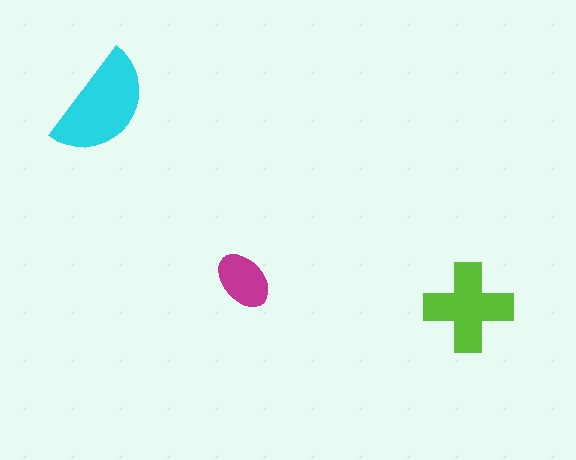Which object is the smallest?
The magenta ellipse.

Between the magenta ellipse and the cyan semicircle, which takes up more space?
The cyan semicircle.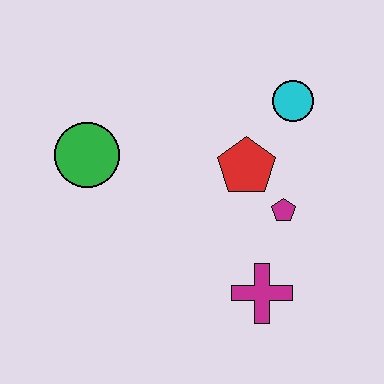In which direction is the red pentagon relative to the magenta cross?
The red pentagon is above the magenta cross.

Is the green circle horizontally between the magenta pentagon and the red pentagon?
No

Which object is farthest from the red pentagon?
The green circle is farthest from the red pentagon.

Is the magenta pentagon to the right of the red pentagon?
Yes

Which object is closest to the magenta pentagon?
The red pentagon is closest to the magenta pentagon.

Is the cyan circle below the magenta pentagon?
No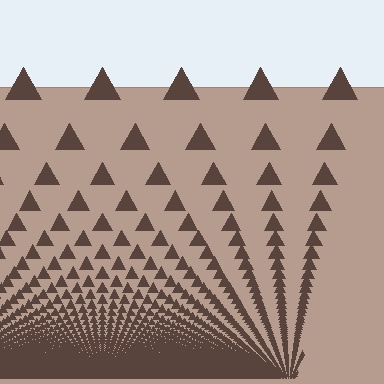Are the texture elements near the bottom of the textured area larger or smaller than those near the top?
Smaller. The gradient is inverted — elements near the bottom are smaller and denser.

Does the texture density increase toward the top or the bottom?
Density increases toward the bottom.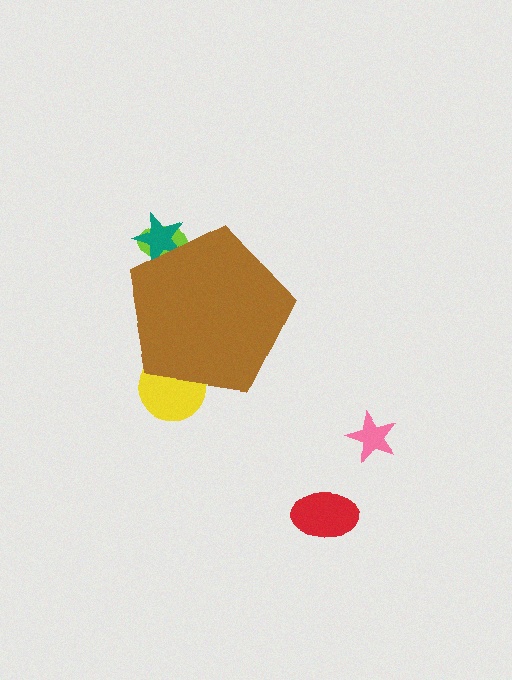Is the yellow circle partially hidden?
Yes, the yellow circle is partially hidden behind the brown pentagon.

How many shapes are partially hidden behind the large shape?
3 shapes are partially hidden.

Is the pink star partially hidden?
No, the pink star is fully visible.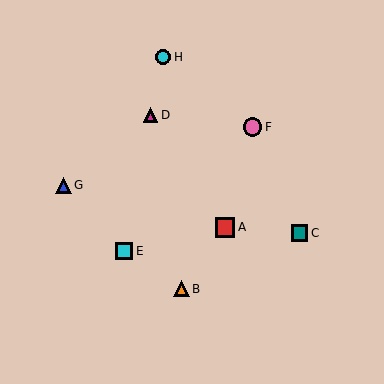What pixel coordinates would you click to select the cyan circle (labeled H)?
Click at (163, 57) to select the cyan circle H.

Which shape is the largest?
The red square (labeled A) is the largest.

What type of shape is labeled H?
Shape H is a cyan circle.